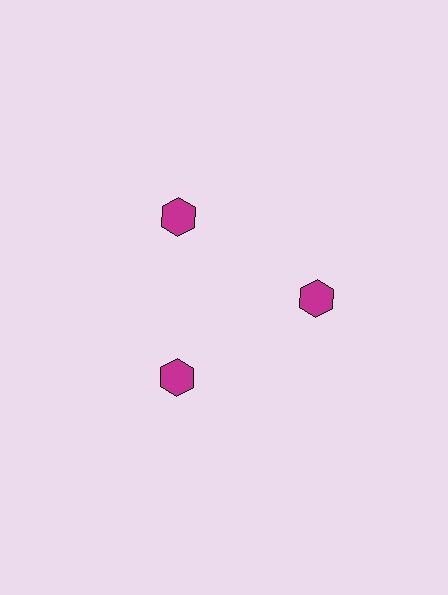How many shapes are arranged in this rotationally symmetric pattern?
There are 3 shapes, arranged in 3 groups of 1.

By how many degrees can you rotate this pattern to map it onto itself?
The pattern maps onto itself every 120 degrees of rotation.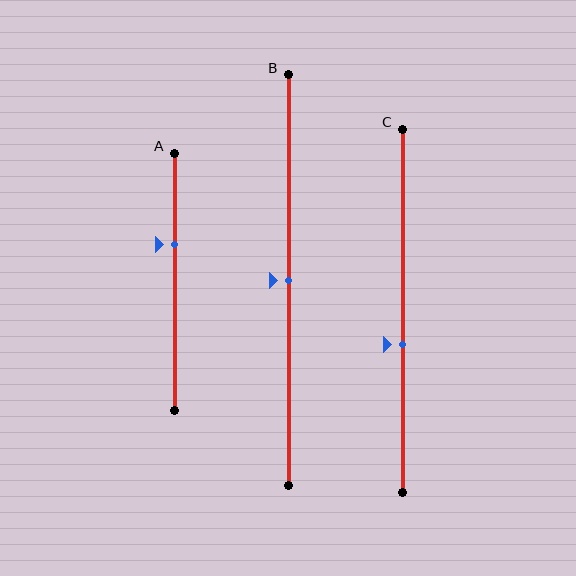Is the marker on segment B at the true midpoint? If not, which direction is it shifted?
Yes, the marker on segment B is at the true midpoint.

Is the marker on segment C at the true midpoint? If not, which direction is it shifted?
No, the marker on segment C is shifted downward by about 9% of the segment length.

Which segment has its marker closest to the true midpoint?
Segment B has its marker closest to the true midpoint.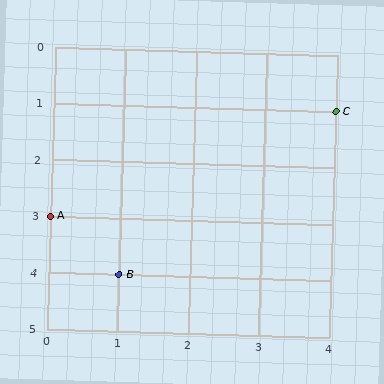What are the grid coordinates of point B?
Point B is at grid coordinates (1, 4).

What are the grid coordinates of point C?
Point C is at grid coordinates (4, 1).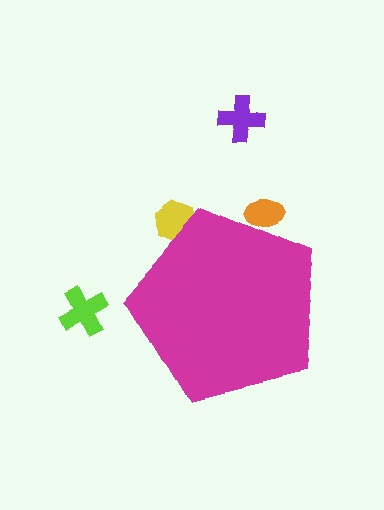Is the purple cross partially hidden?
No, the purple cross is fully visible.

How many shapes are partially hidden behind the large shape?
2 shapes are partially hidden.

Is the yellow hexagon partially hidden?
Yes, the yellow hexagon is partially hidden behind the magenta pentagon.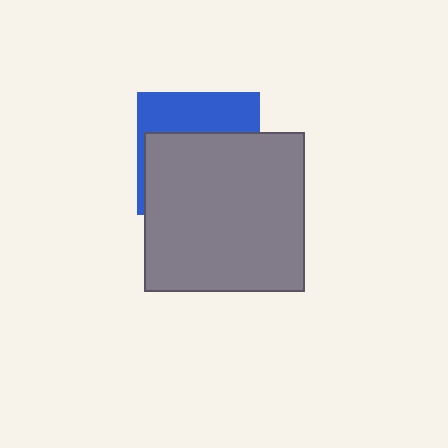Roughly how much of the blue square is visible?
A small part of it is visible (roughly 36%).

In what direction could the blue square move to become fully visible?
The blue square could move up. That would shift it out from behind the gray square entirely.